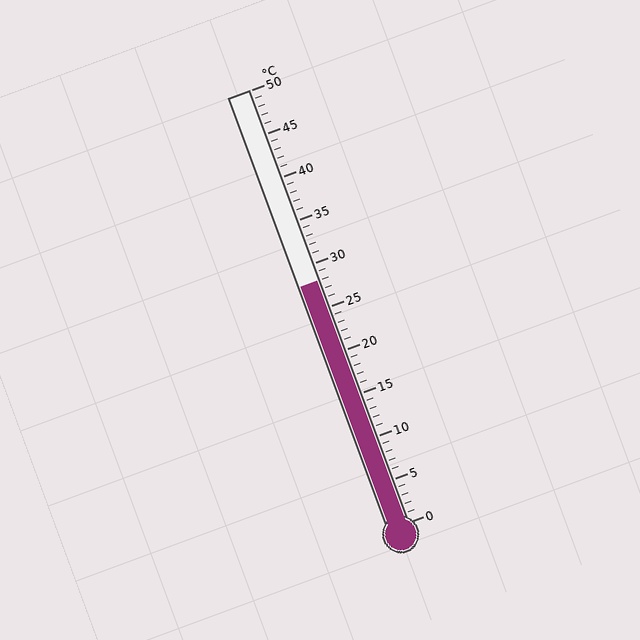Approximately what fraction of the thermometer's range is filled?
The thermometer is filled to approximately 55% of its range.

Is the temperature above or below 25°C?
The temperature is above 25°C.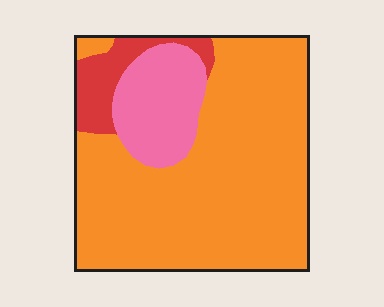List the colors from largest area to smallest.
From largest to smallest: orange, pink, red.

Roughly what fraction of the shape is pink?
Pink takes up about one sixth (1/6) of the shape.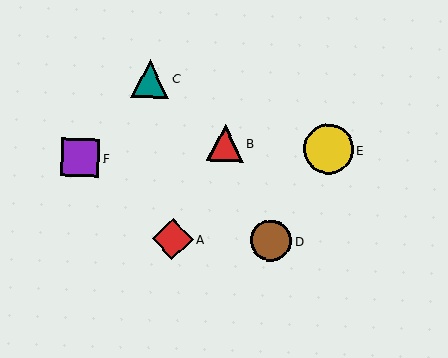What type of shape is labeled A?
Shape A is a red diamond.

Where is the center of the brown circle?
The center of the brown circle is at (271, 240).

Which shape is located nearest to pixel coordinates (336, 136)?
The yellow circle (labeled E) at (329, 149) is nearest to that location.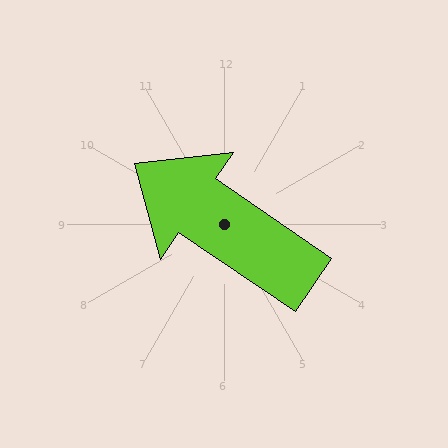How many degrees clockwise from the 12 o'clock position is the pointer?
Approximately 304 degrees.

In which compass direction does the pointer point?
Northwest.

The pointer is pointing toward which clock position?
Roughly 10 o'clock.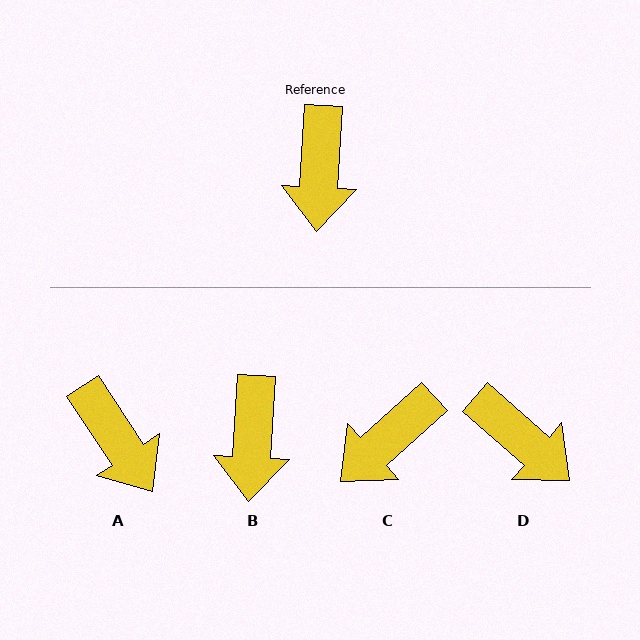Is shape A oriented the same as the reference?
No, it is off by about 37 degrees.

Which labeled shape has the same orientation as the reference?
B.